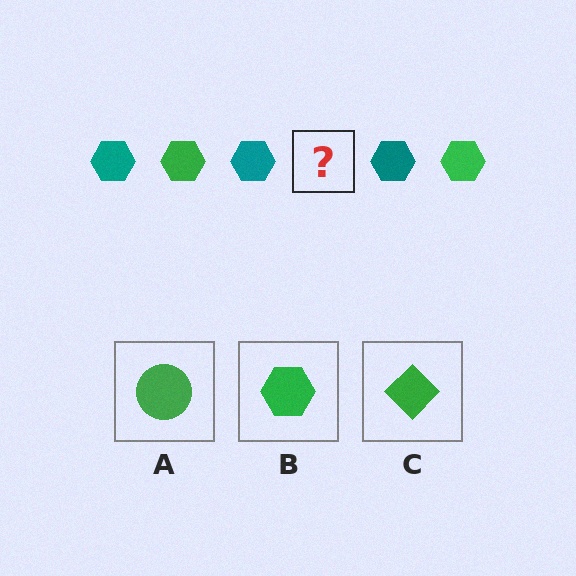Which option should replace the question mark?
Option B.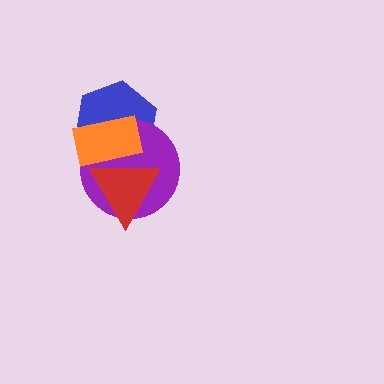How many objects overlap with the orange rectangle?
3 objects overlap with the orange rectangle.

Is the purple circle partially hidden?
Yes, it is partially covered by another shape.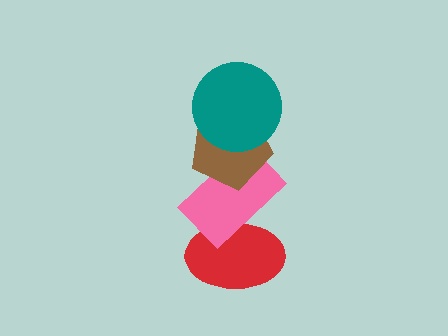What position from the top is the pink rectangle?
The pink rectangle is 3rd from the top.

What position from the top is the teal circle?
The teal circle is 1st from the top.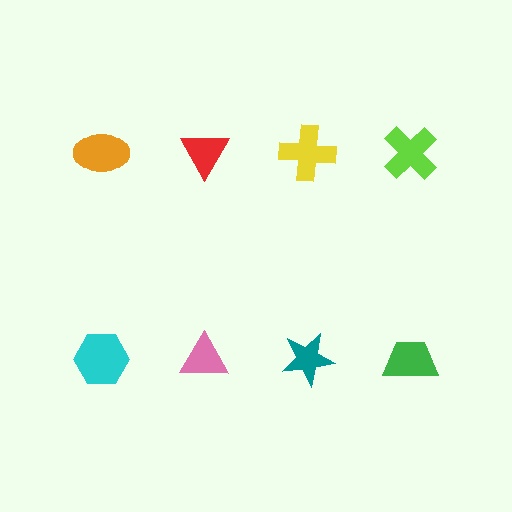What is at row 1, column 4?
A lime cross.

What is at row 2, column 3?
A teal star.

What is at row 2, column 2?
A pink triangle.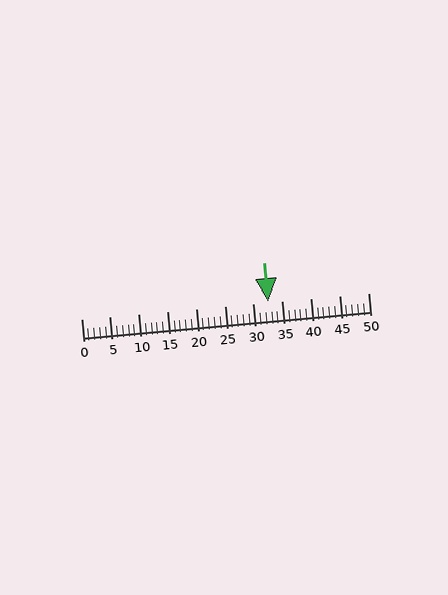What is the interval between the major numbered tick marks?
The major tick marks are spaced 5 units apart.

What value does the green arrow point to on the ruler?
The green arrow points to approximately 32.